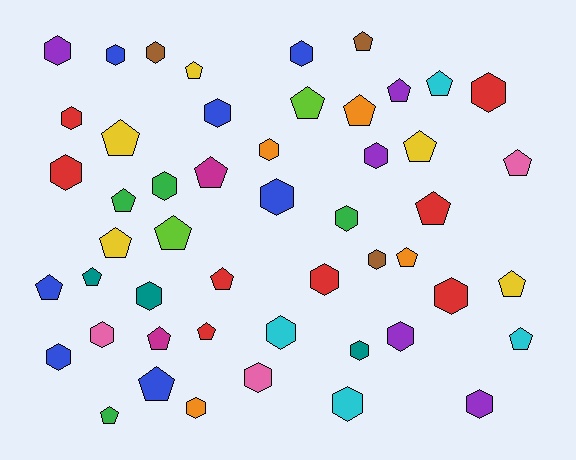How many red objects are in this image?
There are 8 red objects.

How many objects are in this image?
There are 50 objects.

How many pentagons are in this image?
There are 24 pentagons.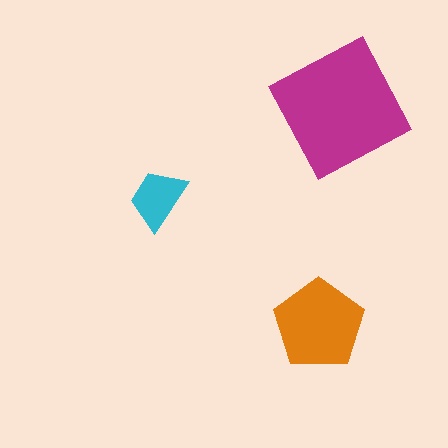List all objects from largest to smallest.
The magenta square, the orange pentagon, the cyan trapezoid.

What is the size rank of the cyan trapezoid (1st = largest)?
3rd.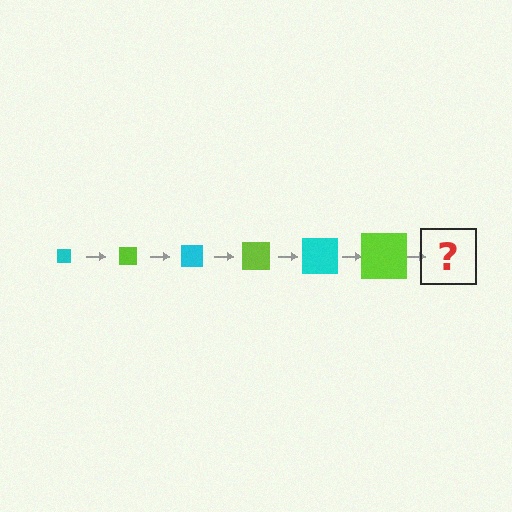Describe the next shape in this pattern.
It should be a cyan square, larger than the previous one.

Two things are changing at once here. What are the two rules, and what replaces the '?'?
The two rules are that the square grows larger each step and the color cycles through cyan and lime. The '?' should be a cyan square, larger than the previous one.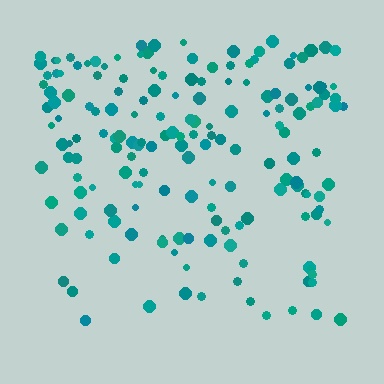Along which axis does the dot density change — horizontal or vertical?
Vertical.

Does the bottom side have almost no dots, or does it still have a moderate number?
Still a moderate number, just noticeably fewer than the top.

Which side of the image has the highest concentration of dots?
The top.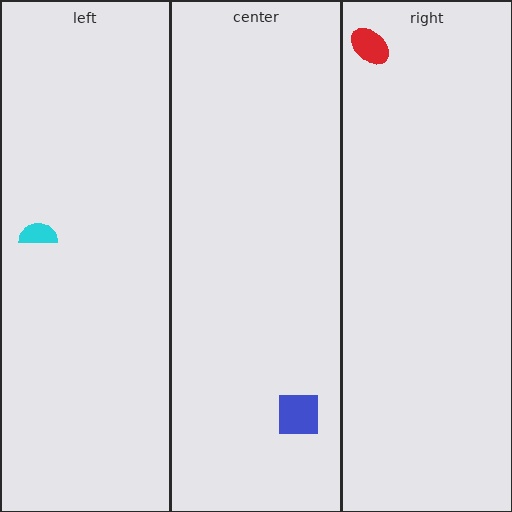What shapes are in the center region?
The blue square.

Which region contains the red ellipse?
The right region.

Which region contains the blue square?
The center region.